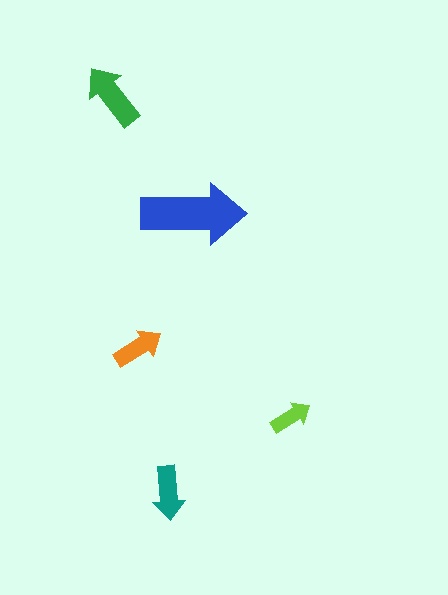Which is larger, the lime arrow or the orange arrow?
The orange one.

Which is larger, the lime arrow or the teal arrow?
The teal one.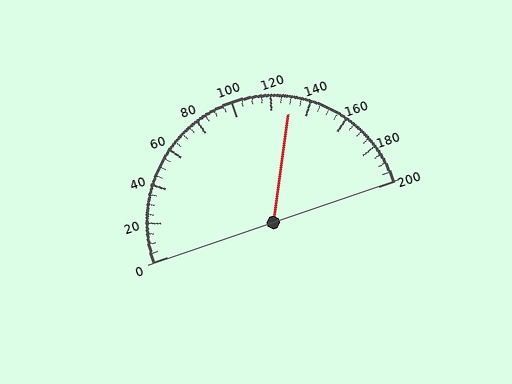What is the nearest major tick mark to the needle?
The nearest major tick mark is 120.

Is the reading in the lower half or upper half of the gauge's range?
The reading is in the upper half of the range (0 to 200).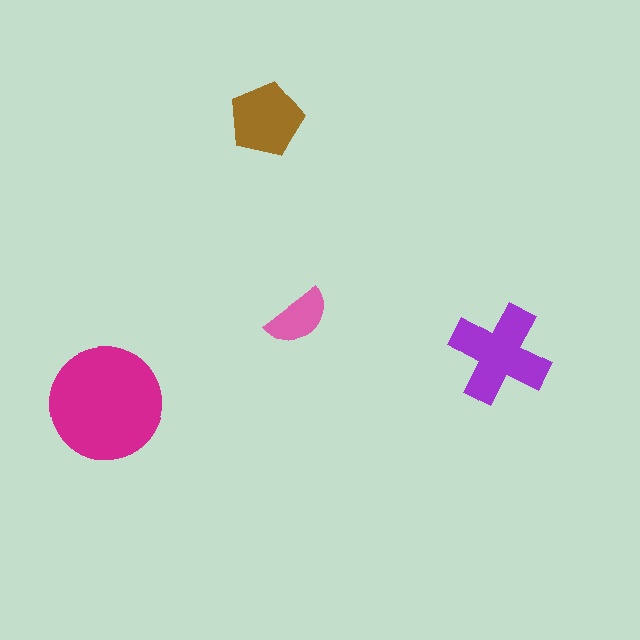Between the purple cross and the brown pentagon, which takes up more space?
The purple cross.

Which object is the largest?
The magenta circle.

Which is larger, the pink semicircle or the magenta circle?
The magenta circle.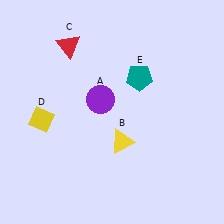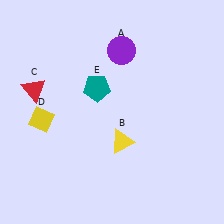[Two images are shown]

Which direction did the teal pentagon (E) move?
The teal pentagon (E) moved left.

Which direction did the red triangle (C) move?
The red triangle (C) moved down.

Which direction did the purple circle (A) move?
The purple circle (A) moved up.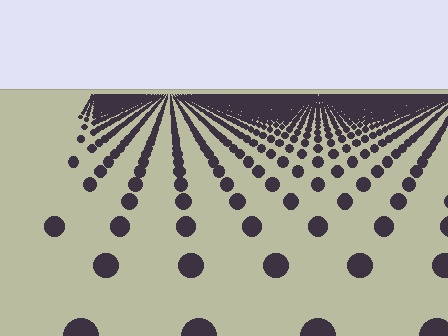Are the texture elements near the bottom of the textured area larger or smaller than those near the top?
Larger. Near the bottom, elements are closer to the viewer and appear at a bigger on-screen size.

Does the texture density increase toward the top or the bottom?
Density increases toward the top.